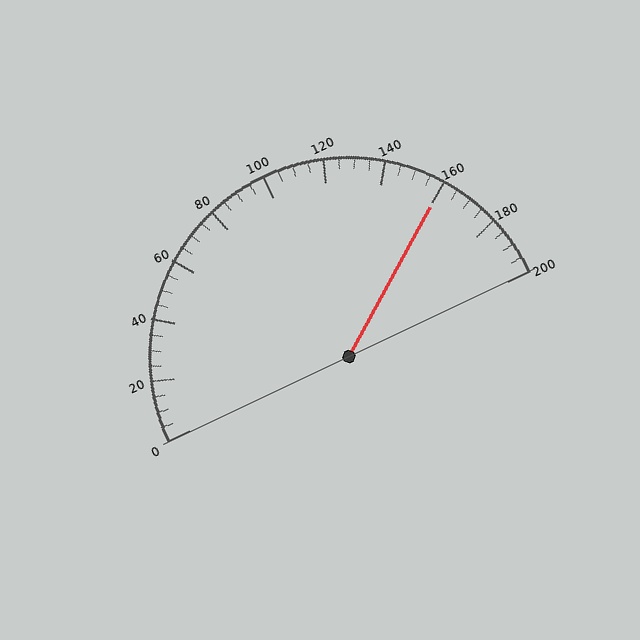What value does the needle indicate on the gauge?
The needle indicates approximately 160.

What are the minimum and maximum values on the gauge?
The gauge ranges from 0 to 200.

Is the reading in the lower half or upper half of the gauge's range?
The reading is in the upper half of the range (0 to 200).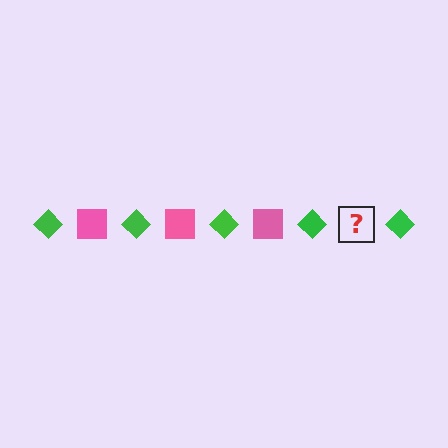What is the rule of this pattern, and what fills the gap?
The rule is that the pattern alternates between green diamond and pink square. The gap should be filled with a pink square.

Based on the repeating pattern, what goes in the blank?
The blank should be a pink square.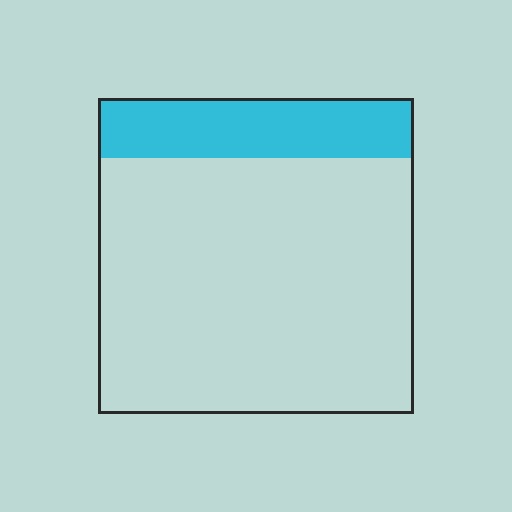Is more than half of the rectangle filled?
No.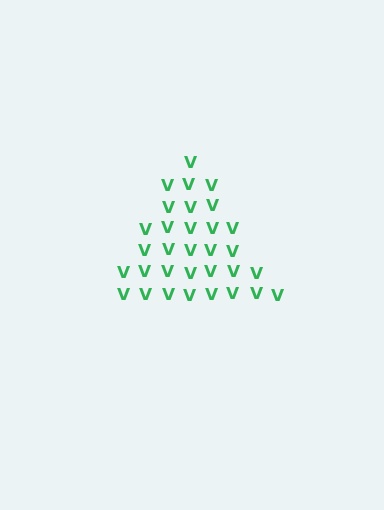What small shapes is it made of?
It is made of small letter V's.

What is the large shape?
The large shape is a triangle.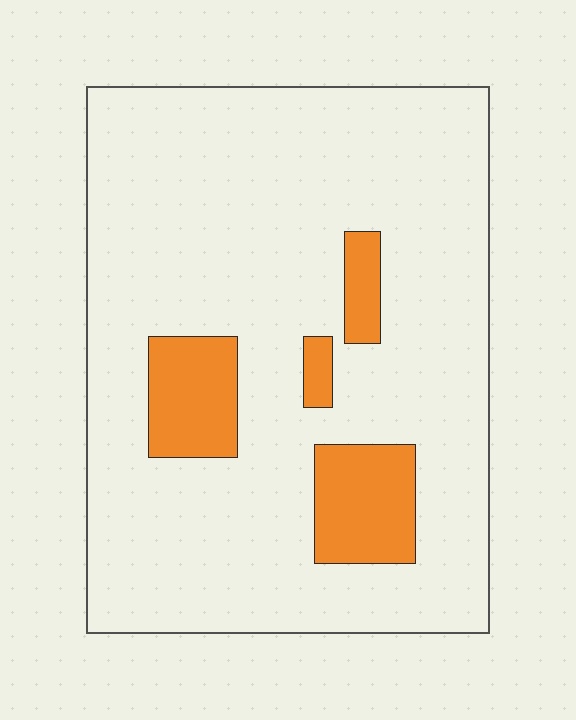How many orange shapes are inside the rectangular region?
4.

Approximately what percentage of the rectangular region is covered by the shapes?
Approximately 15%.